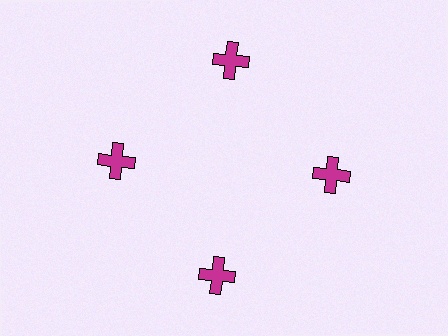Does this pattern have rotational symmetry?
Yes, this pattern has 4-fold rotational symmetry. It looks the same after rotating 90 degrees around the center.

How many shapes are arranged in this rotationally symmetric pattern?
There are 4 shapes, arranged in 4 groups of 1.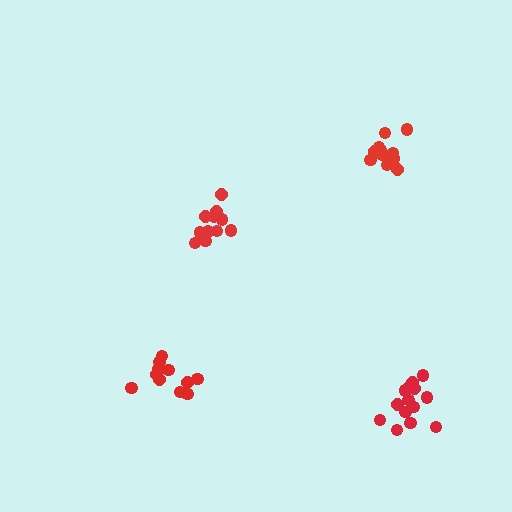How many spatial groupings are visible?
There are 4 spatial groupings.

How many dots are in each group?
Group 1: 11 dots, Group 2: 15 dots, Group 3: 11 dots, Group 4: 14 dots (51 total).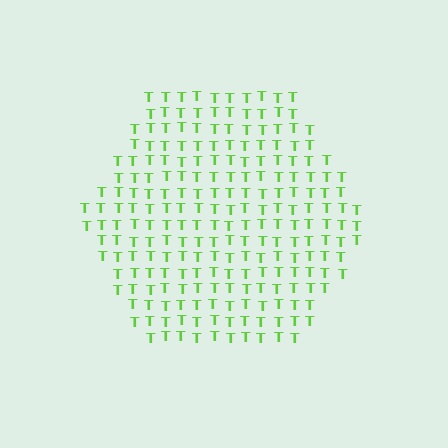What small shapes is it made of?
It is made of small letter T's.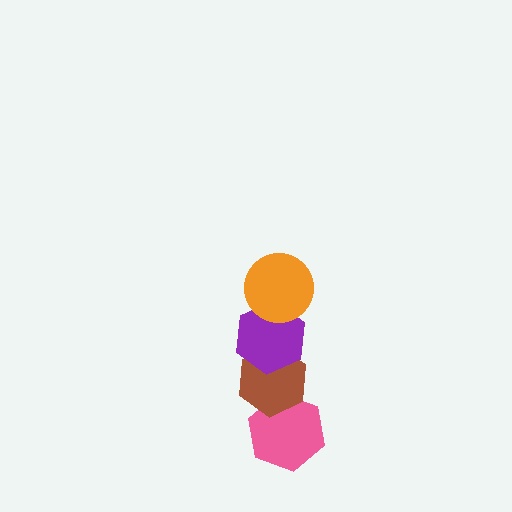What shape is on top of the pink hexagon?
The brown hexagon is on top of the pink hexagon.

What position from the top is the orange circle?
The orange circle is 1st from the top.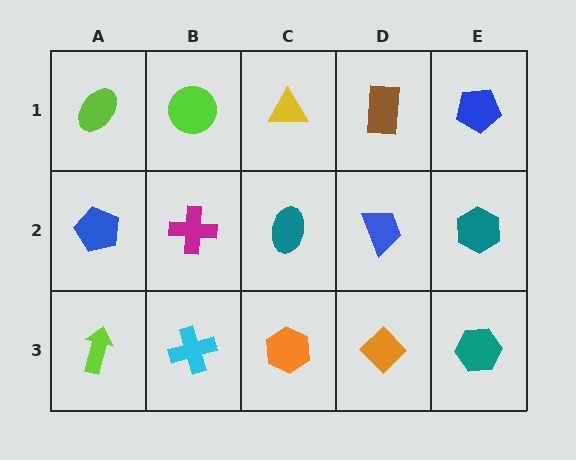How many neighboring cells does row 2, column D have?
4.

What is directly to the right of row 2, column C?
A blue trapezoid.